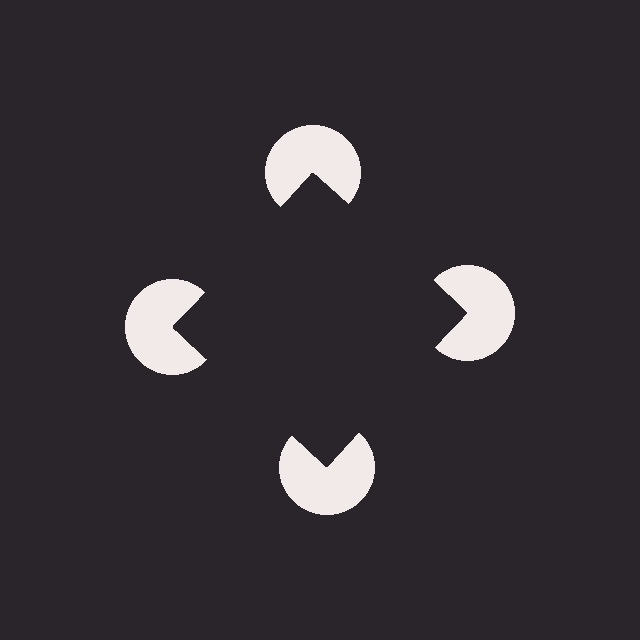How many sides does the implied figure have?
4 sides.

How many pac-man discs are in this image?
There are 4 — one at each vertex of the illusory square.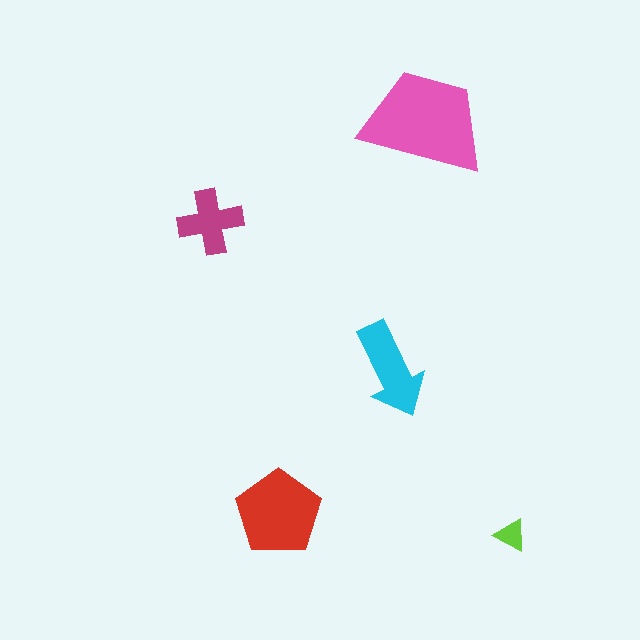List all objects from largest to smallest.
The pink trapezoid, the red pentagon, the cyan arrow, the magenta cross, the lime triangle.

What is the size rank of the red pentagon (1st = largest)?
2nd.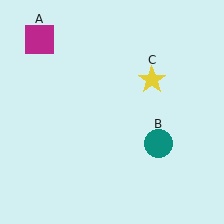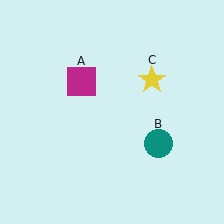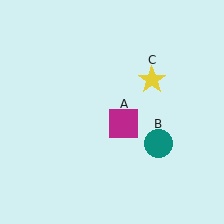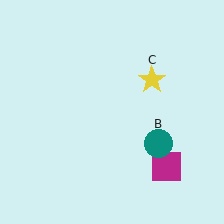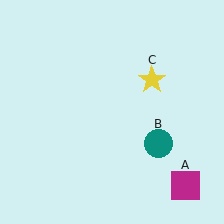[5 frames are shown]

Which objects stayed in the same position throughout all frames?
Teal circle (object B) and yellow star (object C) remained stationary.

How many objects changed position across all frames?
1 object changed position: magenta square (object A).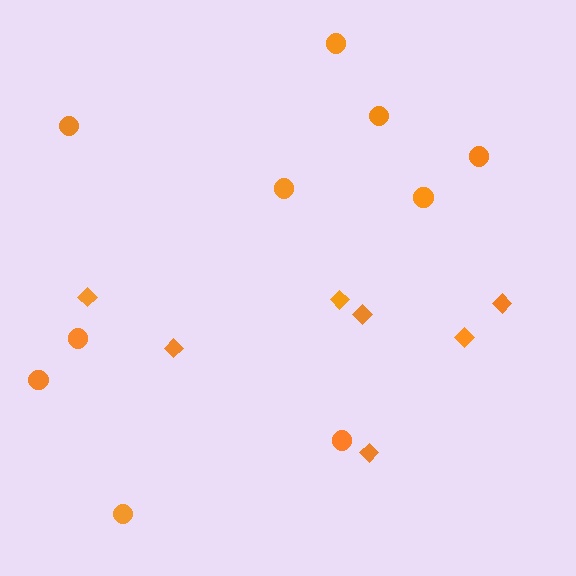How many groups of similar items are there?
There are 2 groups: one group of circles (10) and one group of diamonds (7).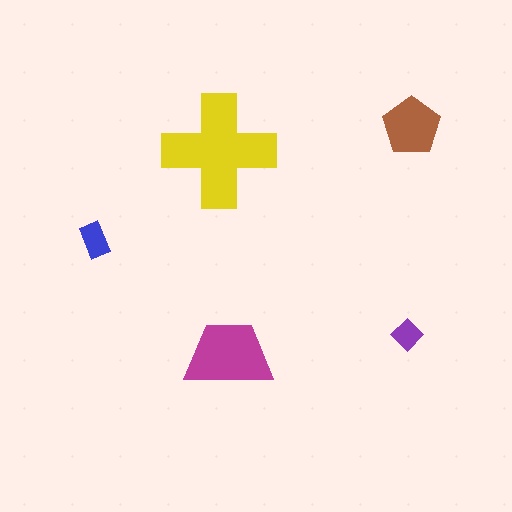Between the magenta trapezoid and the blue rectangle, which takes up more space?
The magenta trapezoid.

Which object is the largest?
The yellow cross.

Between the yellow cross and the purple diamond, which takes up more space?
The yellow cross.